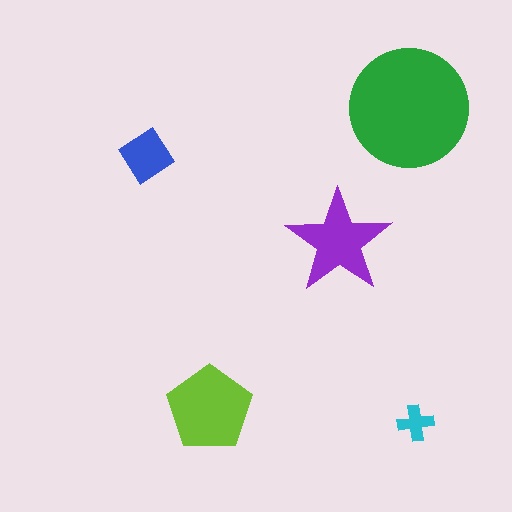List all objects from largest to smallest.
The green circle, the lime pentagon, the purple star, the blue diamond, the cyan cross.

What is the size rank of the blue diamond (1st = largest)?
4th.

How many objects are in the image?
There are 5 objects in the image.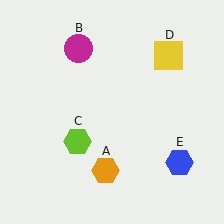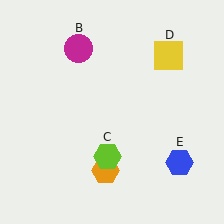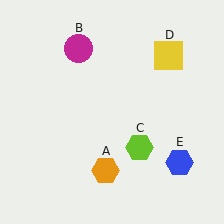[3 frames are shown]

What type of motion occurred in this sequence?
The lime hexagon (object C) rotated counterclockwise around the center of the scene.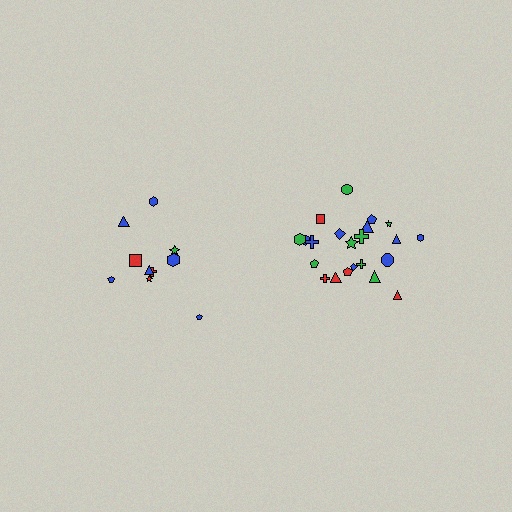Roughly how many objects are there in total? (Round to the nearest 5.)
Roughly 30 objects in total.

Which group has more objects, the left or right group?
The right group.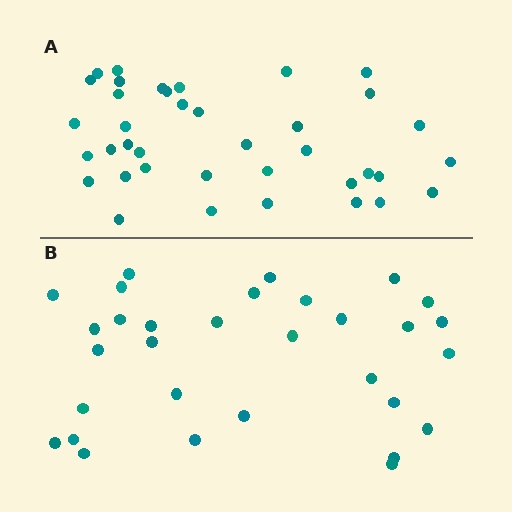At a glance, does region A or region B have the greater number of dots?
Region A (the top region) has more dots.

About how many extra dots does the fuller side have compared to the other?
Region A has roughly 8 or so more dots than region B.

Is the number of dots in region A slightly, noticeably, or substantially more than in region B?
Region A has only slightly more — the two regions are fairly close. The ratio is roughly 1.2 to 1.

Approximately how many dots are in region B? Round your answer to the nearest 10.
About 30 dots. (The exact count is 31, which rounds to 30.)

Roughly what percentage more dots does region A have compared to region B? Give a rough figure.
About 25% more.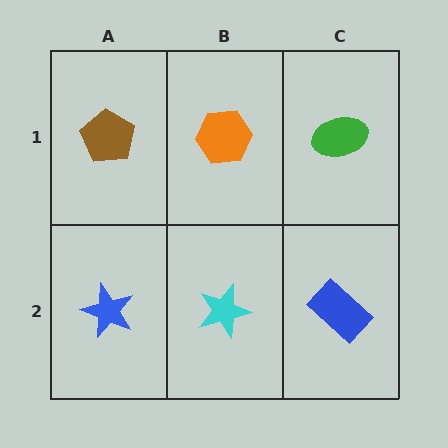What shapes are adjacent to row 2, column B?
An orange hexagon (row 1, column B), a blue star (row 2, column A), a blue rectangle (row 2, column C).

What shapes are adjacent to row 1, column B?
A cyan star (row 2, column B), a brown pentagon (row 1, column A), a green ellipse (row 1, column C).